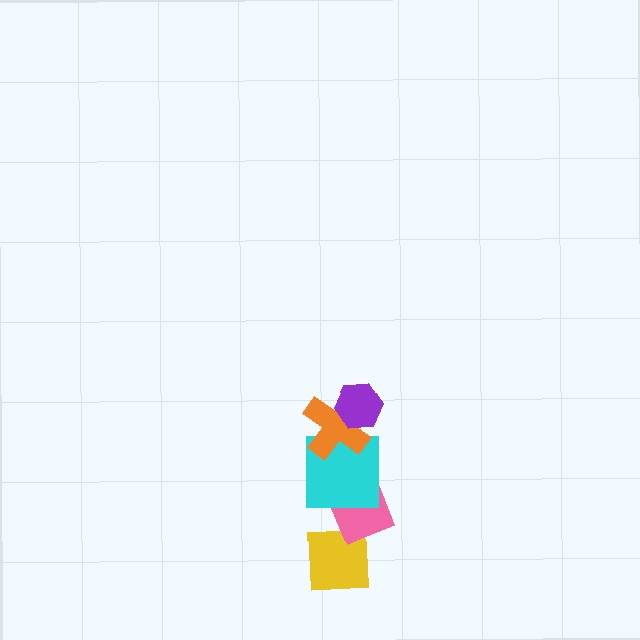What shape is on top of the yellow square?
The pink diamond is on top of the yellow square.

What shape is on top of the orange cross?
The purple hexagon is on top of the orange cross.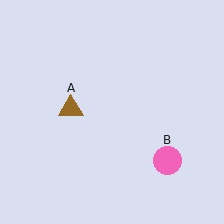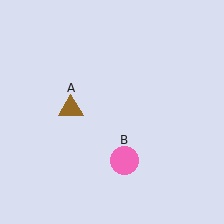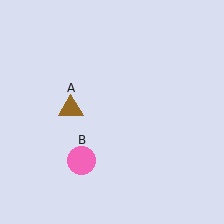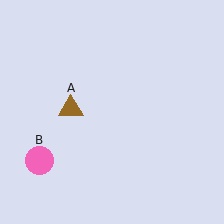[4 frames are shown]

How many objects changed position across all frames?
1 object changed position: pink circle (object B).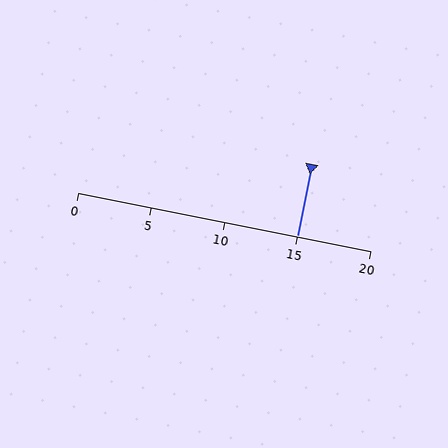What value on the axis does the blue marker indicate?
The marker indicates approximately 15.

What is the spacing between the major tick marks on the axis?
The major ticks are spaced 5 apart.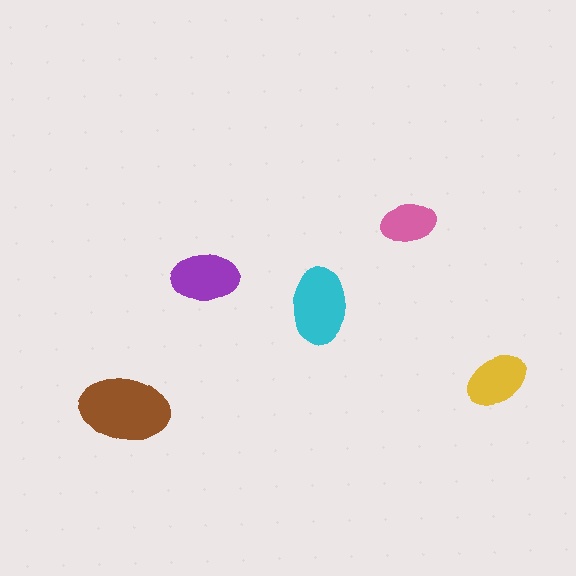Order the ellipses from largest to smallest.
the brown one, the cyan one, the purple one, the yellow one, the pink one.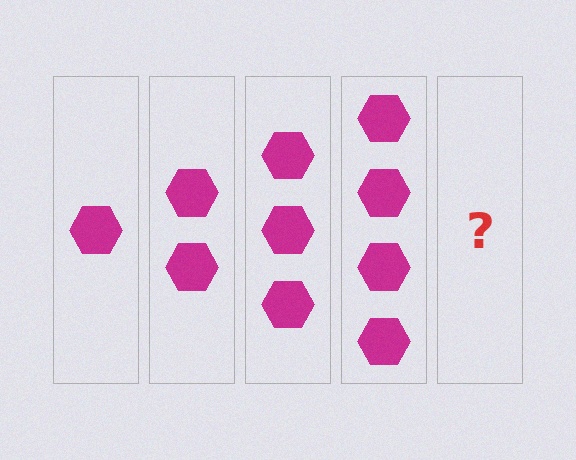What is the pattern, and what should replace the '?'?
The pattern is that each step adds one more hexagon. The '?' should be 5 hexagons.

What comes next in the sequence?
The next element should be 5 hexagons.